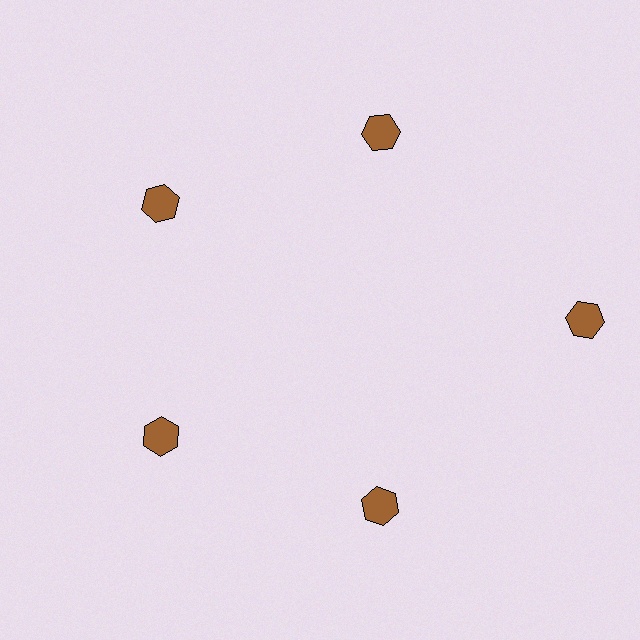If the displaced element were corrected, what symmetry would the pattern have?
It would have 5-fold rotational symmetry — the pattern would map onto itself every 72 degrees.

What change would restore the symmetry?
The symmetry would be restored by moving it inward, back onto the ring so that all 5 hexagons sit at equal angles and equal distance from the center.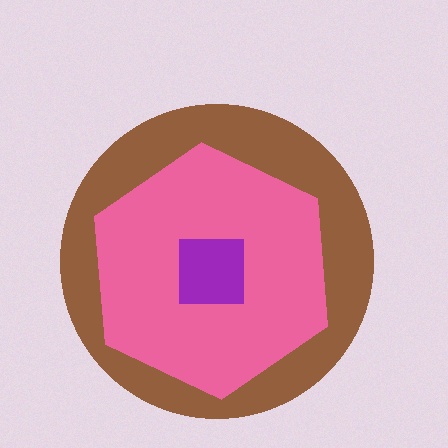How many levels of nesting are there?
3.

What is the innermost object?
The purple square.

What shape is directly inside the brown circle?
The pink hexagon.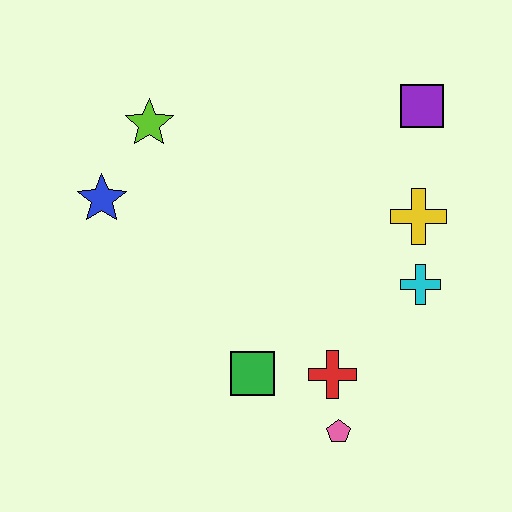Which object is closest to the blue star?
The lime star is closest to the blue star.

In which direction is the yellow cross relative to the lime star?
The yellow cross is to the right of the lime star.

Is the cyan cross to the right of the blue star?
Yes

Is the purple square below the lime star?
No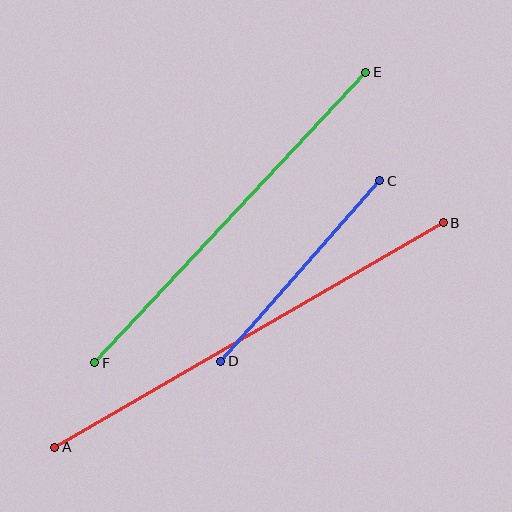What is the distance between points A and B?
The distance is approximately 449 pixels.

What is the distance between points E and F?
The distance is approximately 397 pixels.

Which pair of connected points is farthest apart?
Points A and B are farthest apart.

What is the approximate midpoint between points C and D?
The midpoint is at approximately (300, 271) pixels.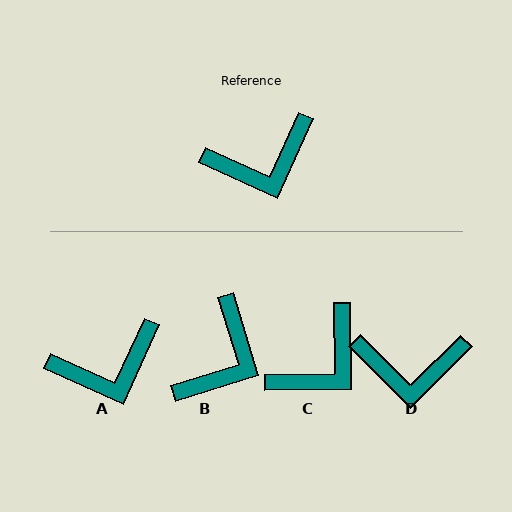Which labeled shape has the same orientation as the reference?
A.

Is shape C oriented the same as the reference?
No, it is off by about 25 degrees.